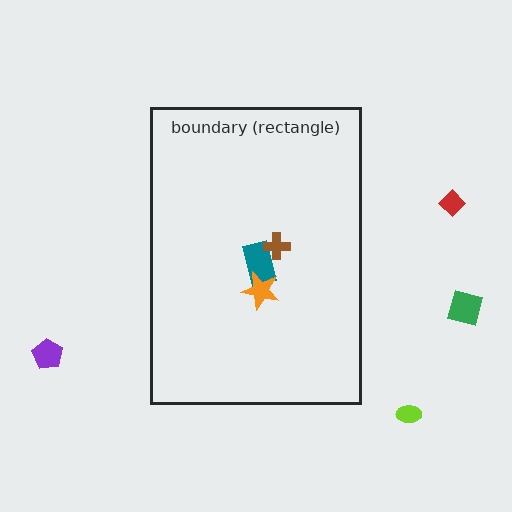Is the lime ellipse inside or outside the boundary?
Outside.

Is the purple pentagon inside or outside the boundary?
Outside.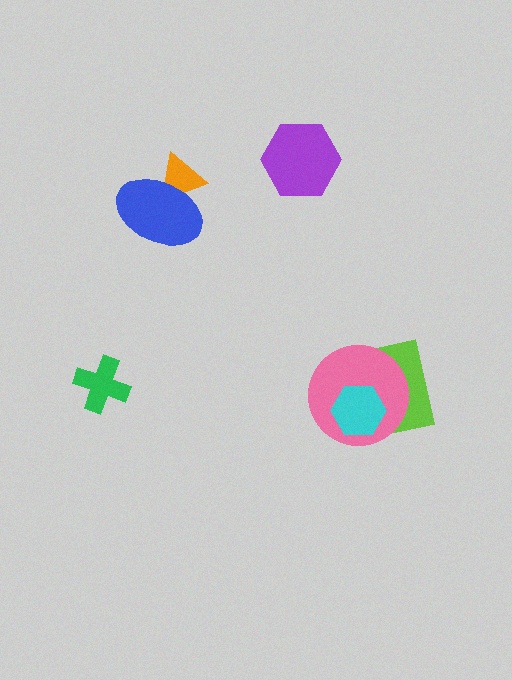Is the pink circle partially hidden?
Yes, it is partially covered by another shape.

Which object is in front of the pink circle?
The cyan hexagon is in front of the pink circle.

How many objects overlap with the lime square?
2 objects overlap with the lime square.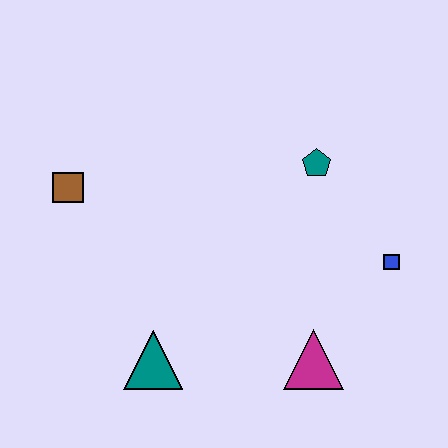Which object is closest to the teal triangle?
The magenta triangle is closest to the teal triangle.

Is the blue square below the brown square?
Yes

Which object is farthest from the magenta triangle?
The brown square is farthest from the magenta triangle.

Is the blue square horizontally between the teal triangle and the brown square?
No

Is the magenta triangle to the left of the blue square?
Yes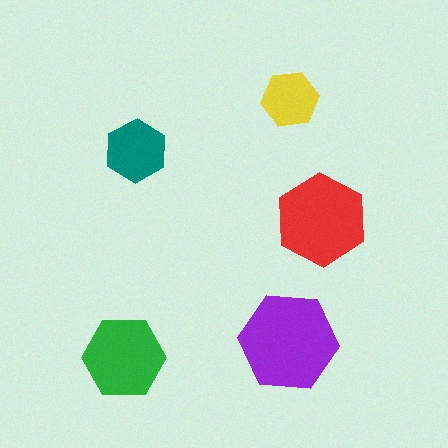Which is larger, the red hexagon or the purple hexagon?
The purple one.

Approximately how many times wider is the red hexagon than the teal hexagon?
About 1.5 times wider.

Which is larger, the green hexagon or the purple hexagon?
The purple one.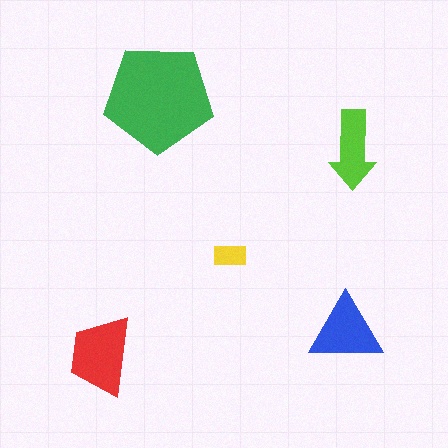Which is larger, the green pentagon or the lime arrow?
The green pentagon.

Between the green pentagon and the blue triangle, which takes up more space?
The green pentagon.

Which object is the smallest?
The yellow rectangle.